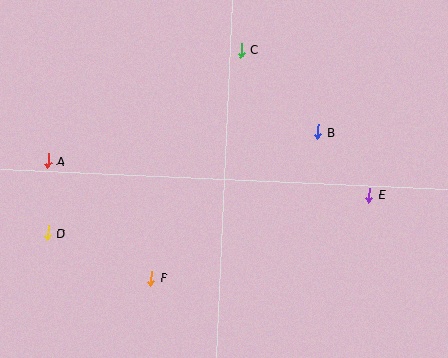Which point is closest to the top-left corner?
Point A is closest to the top-left corner.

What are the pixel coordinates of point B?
Point B is at (318, 132).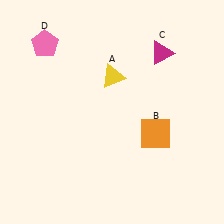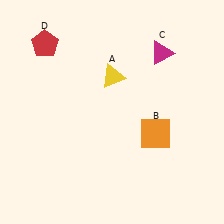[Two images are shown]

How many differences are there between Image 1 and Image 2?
There is 1 difference between the two images.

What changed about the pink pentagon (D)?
In Image 1, D is pink. In Image 2, it changed to red.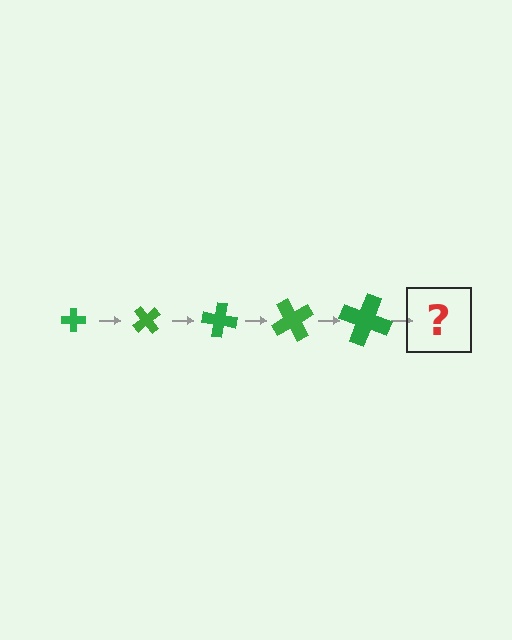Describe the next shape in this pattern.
It should be a cross, larger than the previous one and rotated 250 degrees from the start.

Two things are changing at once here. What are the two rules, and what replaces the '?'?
The two rules are that the cross grows larger each step and it rotates 50 degrees each step. The '?' should be a cross, larger than the previous one and rotated 250 degrees from the start.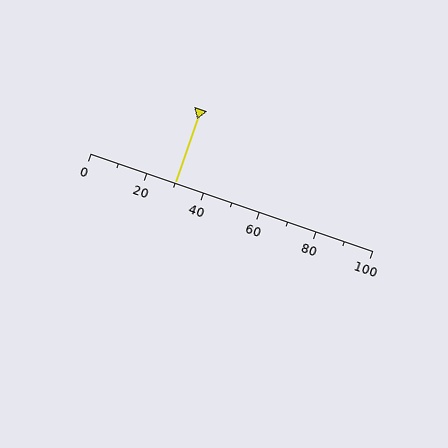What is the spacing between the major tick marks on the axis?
The major ticks are spaced 20 apart.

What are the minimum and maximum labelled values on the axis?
The axis runs from 0 to 100.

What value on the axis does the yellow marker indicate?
The marker indicates approximately 30.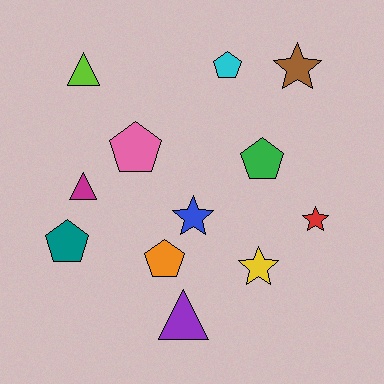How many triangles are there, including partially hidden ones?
There are 3 triangles.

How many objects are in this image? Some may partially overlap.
There are 12 objects.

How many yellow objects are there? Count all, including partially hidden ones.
There is 1 yellow object.